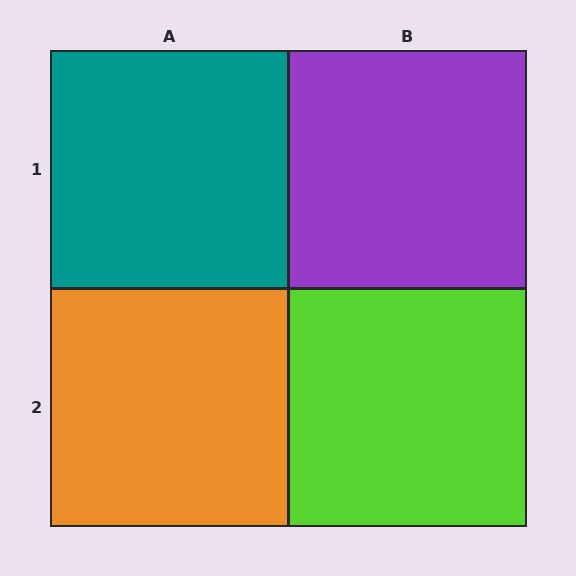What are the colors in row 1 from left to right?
Teal, purple.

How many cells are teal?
1 cell is teal.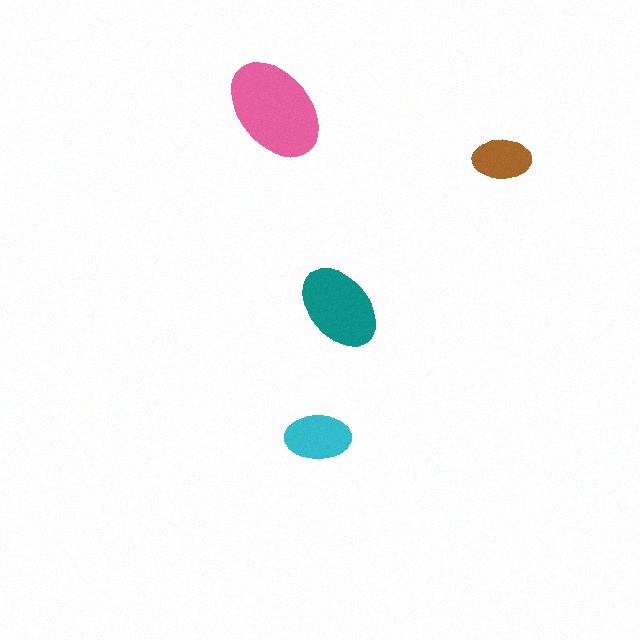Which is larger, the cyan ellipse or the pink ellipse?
The pink one.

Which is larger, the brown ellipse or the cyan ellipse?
The cyan one.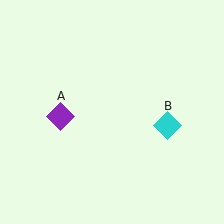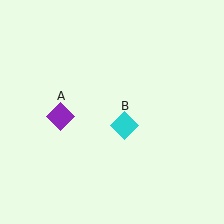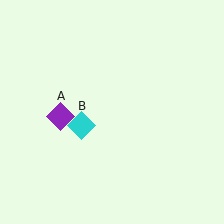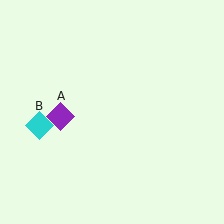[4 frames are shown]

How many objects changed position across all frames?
1 object changed position: cyan diamond (object B).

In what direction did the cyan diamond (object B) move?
The cyan diamond (object B) moved left.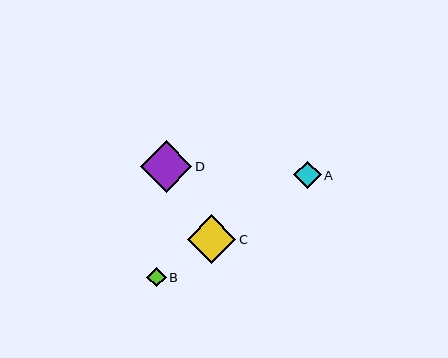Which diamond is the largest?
Diamond D is the largest with a size of approximately 51 pixels.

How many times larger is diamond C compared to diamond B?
Diamond C is approximately 2.5 times the size of diamond B.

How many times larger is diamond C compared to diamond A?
Diamond C is approximately 1.8 times the size of diamond A.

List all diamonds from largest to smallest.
From largest to smallest: D, C, A, B.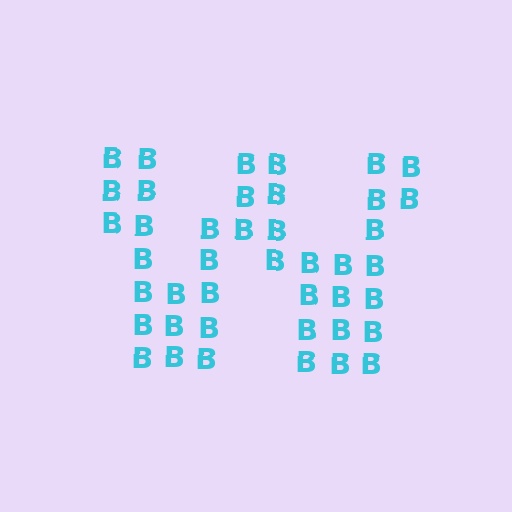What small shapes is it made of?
It is made of small letter B's.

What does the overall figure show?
The overall figure shows the letter W.